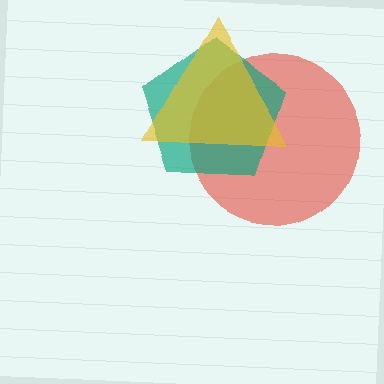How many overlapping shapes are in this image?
There are 3 overlapping shapes in the image.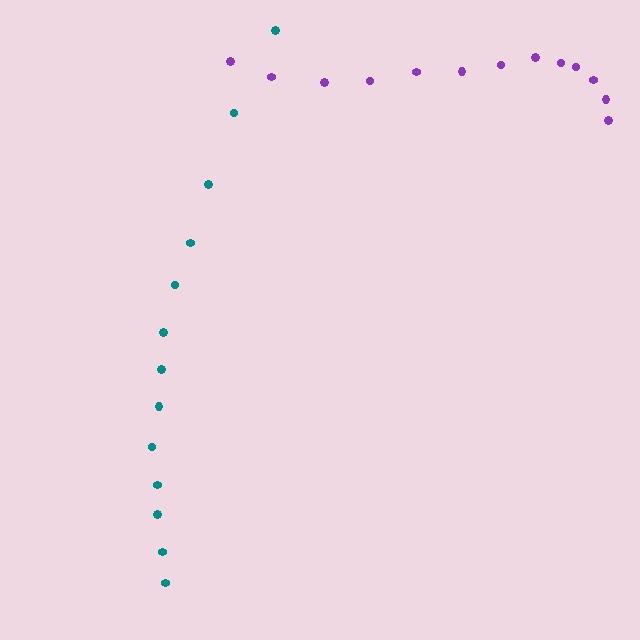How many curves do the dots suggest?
There are 2 distinct paths.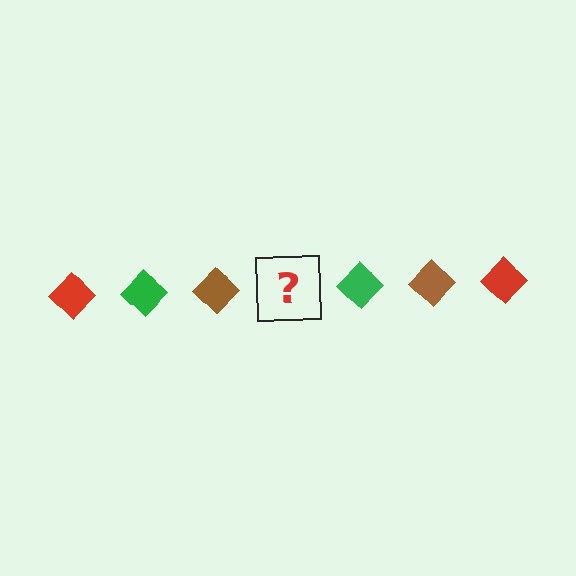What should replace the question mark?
The question mark should be replaced with a red diamond.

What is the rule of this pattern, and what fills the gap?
The rule is that the pattern cycles through red, green, brown diamonds. The gap should be filled with a red diamond.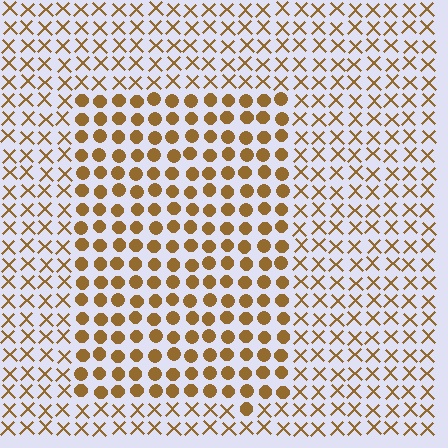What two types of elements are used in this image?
The image uses circles inside the rectangle region and X marks outside it.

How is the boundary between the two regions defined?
The boundary is defined by a change in element shape: circles inside vs. X marks outside. All elements share the same color and spacing.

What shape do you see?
I see a rectangle.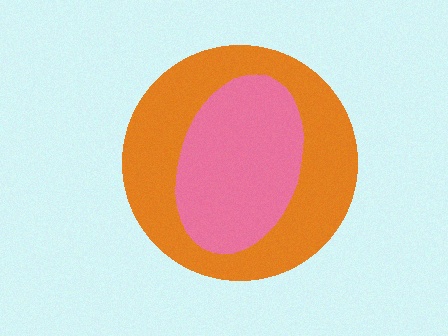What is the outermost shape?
The orange circle.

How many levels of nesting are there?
2.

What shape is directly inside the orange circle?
The pink ellipse.